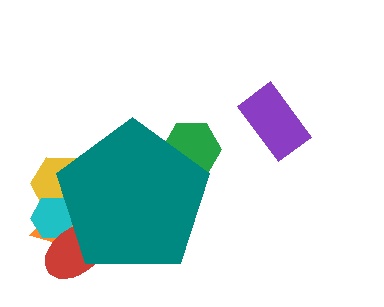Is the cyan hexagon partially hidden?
Yes, the cyan hexagon is partially hidden behind the teal pentagon.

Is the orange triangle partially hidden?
Yes, the orange triangle is partially hidden behind the teal pentagon.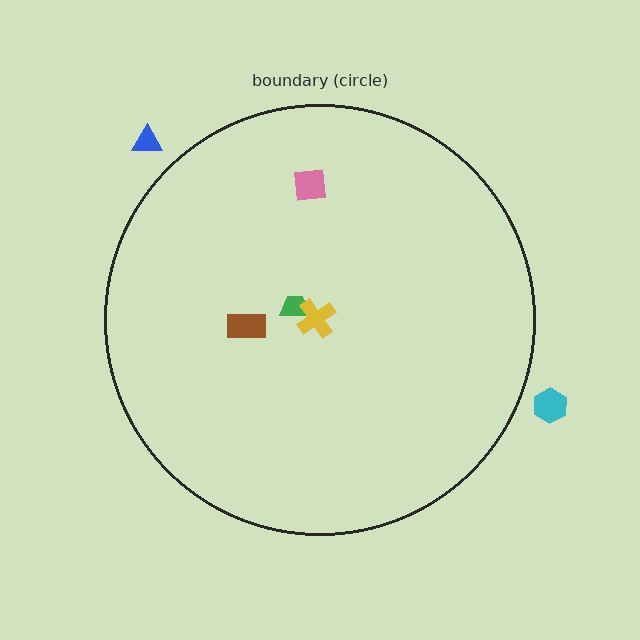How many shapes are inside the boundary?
4 inside, 2 outside.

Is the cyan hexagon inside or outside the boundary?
Outside.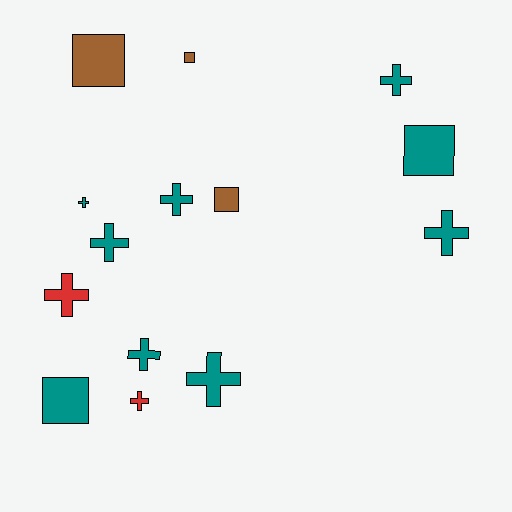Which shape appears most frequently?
Cross, with 9 objects.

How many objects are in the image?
There are 14 objects.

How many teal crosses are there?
There are 7 teal crosses.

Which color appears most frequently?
Teal, with 9 objects.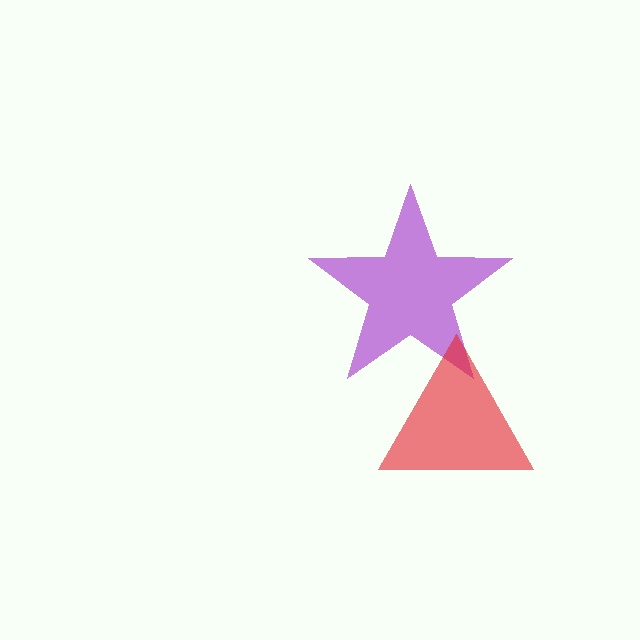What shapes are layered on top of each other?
The layered shapes are: a purple star, a red triangle.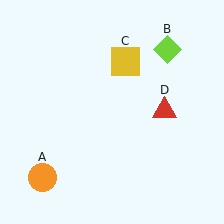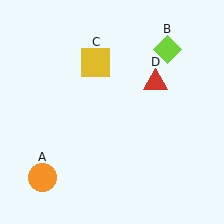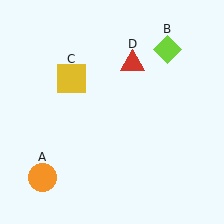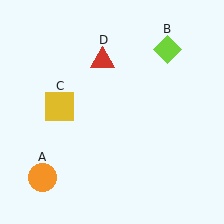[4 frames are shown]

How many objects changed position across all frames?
2 objects changed position: yellow square (object C), red triangle (object D).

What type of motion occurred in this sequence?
The yellow square (object C), red triangle (object D) rotated counterclockwise around the center of the scene.